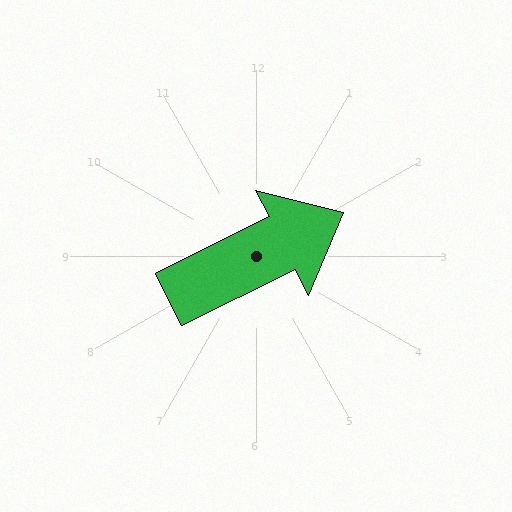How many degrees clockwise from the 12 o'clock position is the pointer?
Approximately 63 degrees.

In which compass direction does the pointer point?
Northeast.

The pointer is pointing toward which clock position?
Roughly 2 o'clock.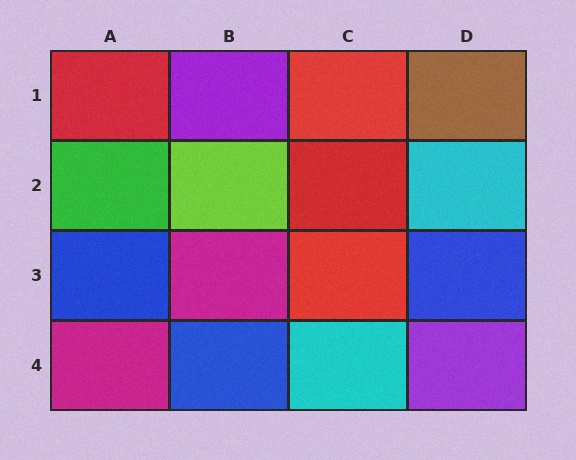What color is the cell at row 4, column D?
Purple.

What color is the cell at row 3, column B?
Magenta.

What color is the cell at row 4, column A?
Magenta.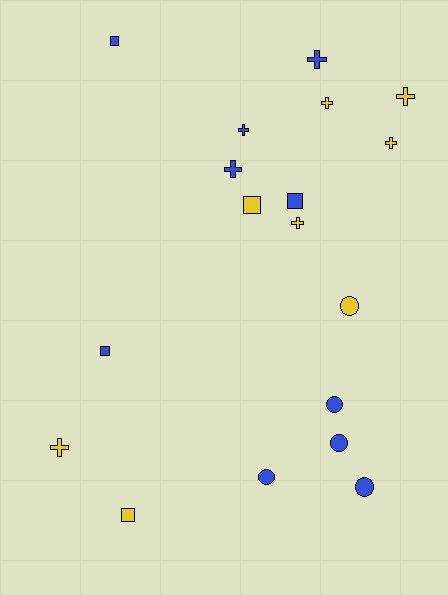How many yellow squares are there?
There are 2 yellow squares.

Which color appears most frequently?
Blue, with 10 objects.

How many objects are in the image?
There are 18 objects.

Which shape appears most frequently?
Cross, with 8 objects.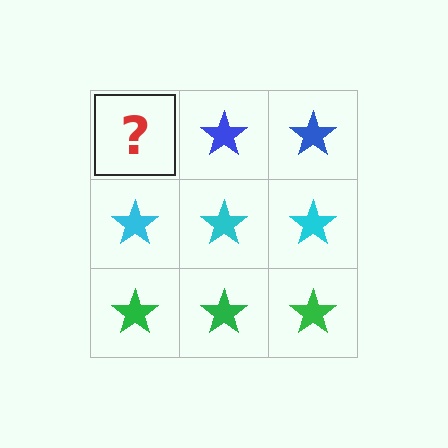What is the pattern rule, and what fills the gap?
The rule is that each row has a consistent color. The gap should be filled with a blue star.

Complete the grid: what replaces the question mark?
The question mark should be replaced with a blue star.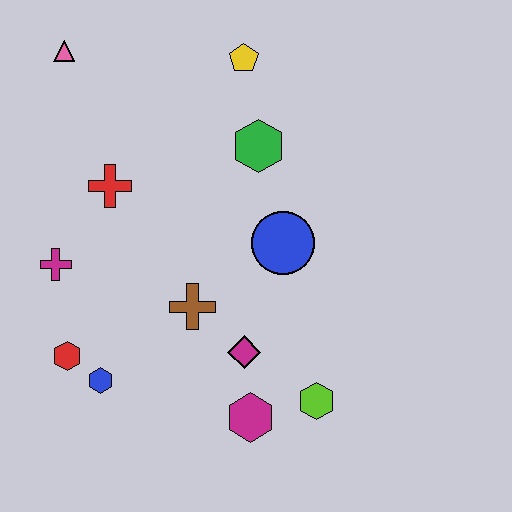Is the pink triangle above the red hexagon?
Yes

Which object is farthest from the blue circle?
The pink triangle is farthest from the blue circle.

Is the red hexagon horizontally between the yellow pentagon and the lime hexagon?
No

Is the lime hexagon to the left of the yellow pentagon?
No